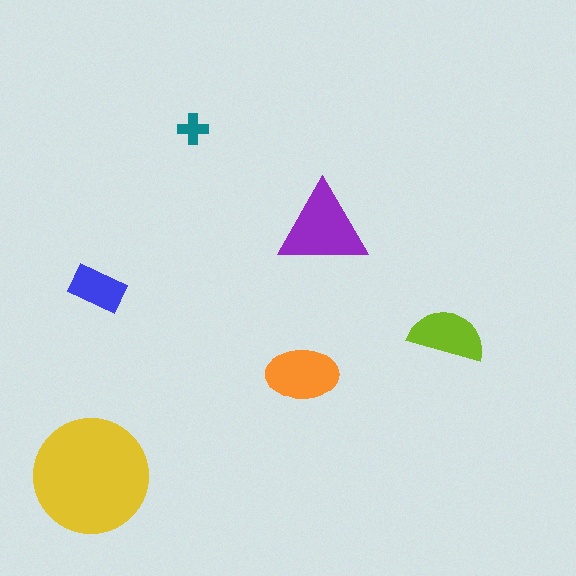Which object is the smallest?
The teal cross.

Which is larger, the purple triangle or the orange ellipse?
The purple triangle.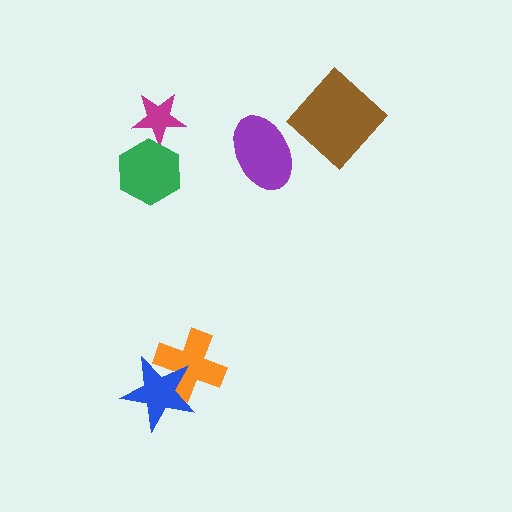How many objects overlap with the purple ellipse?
0 objects overlap with the purple ellipse.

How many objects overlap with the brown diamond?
0 objects overlap with the brown diamond.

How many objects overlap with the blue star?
1 object overlaps with the blue star.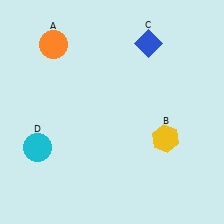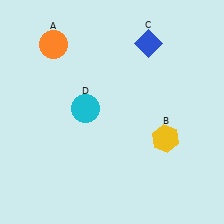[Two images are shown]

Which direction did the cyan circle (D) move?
The cyan circle (D) moved right.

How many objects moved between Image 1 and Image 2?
1 object moved between the two images.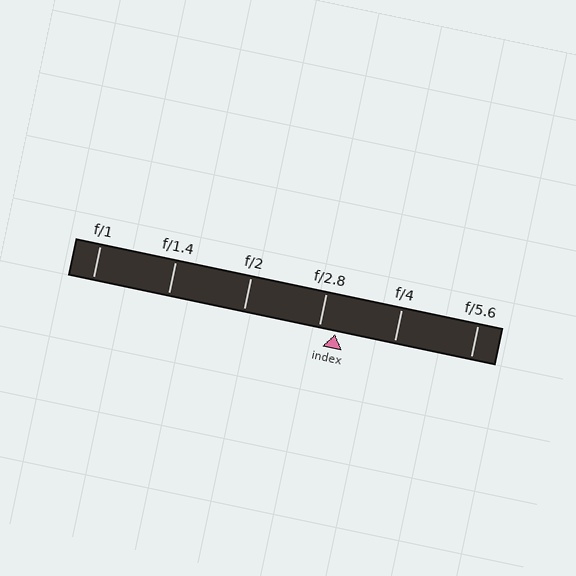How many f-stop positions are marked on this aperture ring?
There are 6 f-stop positions marked.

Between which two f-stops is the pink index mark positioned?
The index mark is between f/2.8 and f/4.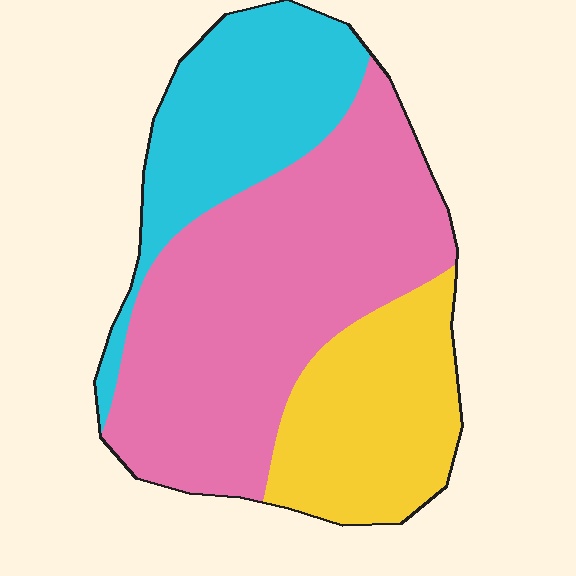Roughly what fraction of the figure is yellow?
Yellow covers around 25% of the figure.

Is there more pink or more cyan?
Pink.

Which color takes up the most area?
Pink, at roughly 50%.